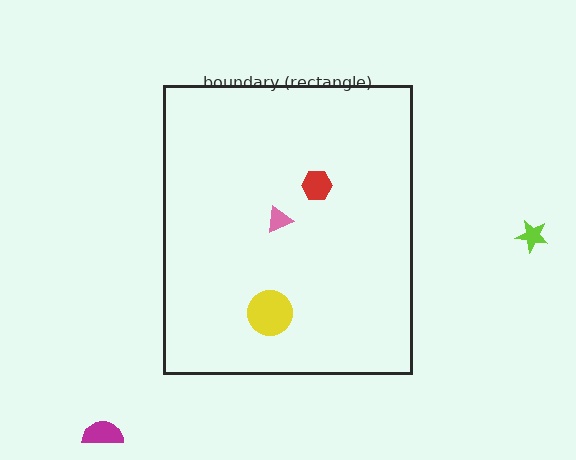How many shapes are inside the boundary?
3 inside, 2 outside.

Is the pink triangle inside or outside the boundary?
Inside.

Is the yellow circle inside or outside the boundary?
Inside.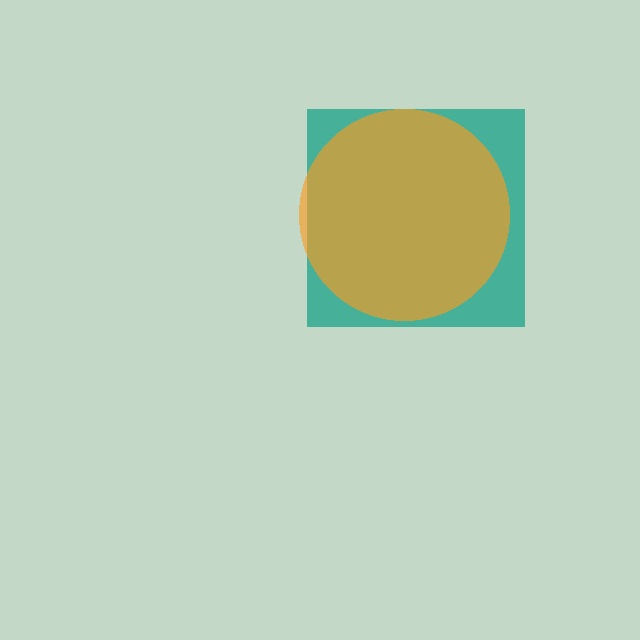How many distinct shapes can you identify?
There are 2 distinct shapes: a teal square, an orange circle.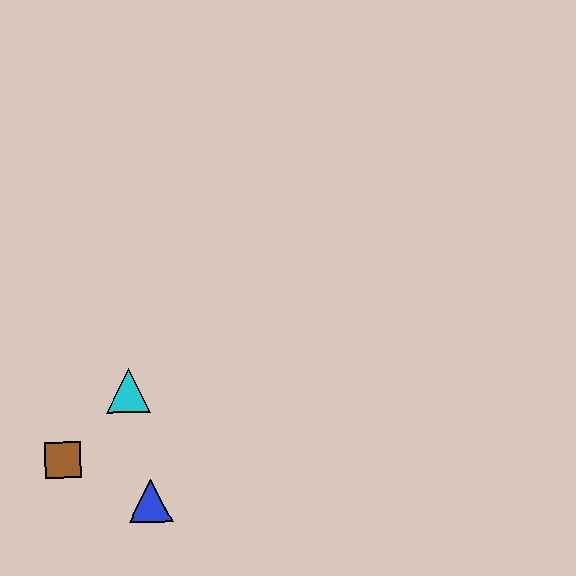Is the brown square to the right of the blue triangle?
No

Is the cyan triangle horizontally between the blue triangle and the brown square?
Yes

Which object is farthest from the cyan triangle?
The blue triangle is farthest from the cyan triangle.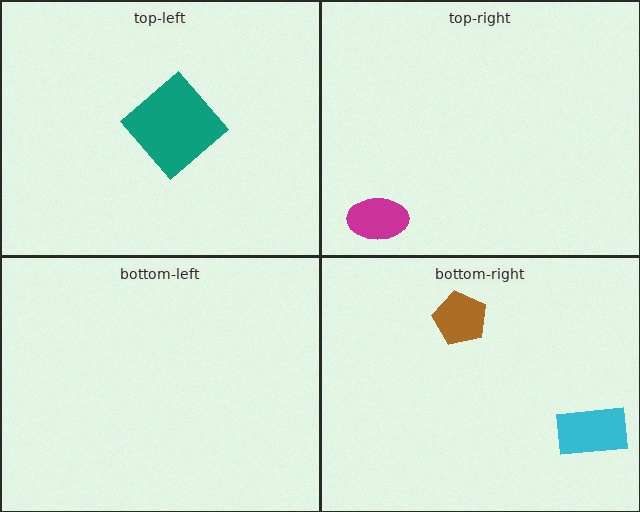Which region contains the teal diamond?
The top-left region.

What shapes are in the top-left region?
The teal diamond.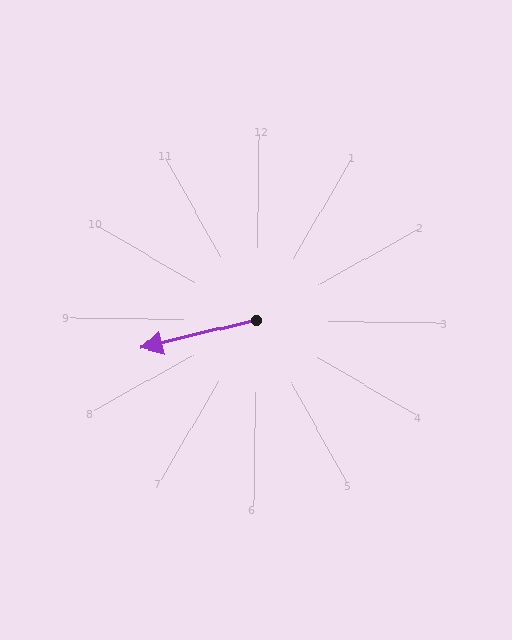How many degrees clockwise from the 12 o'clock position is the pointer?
Approximately 256 degrees.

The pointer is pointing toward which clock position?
Roughly 9 o'clock.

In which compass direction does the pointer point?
West.